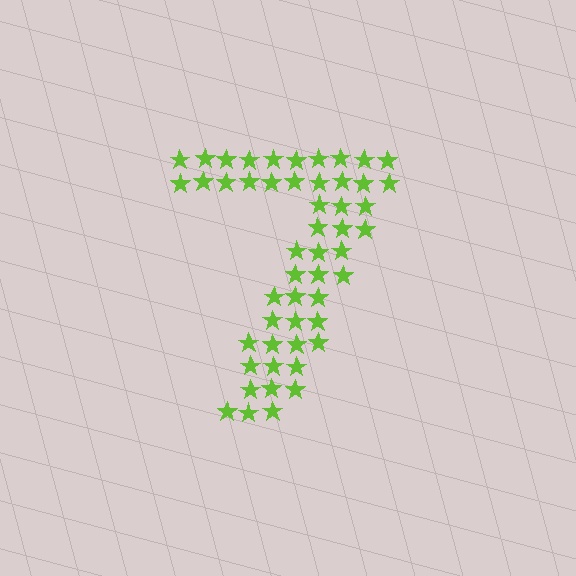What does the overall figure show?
The overall figure shows the digit 7.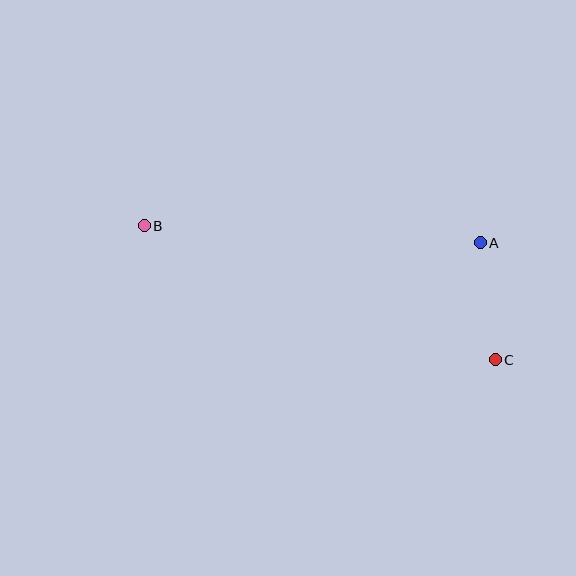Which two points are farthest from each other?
Points B and C are farthest from each other.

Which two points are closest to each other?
Points A and C are closest to each other.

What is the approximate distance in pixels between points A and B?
The distance between A and B is approximately 336 pixels.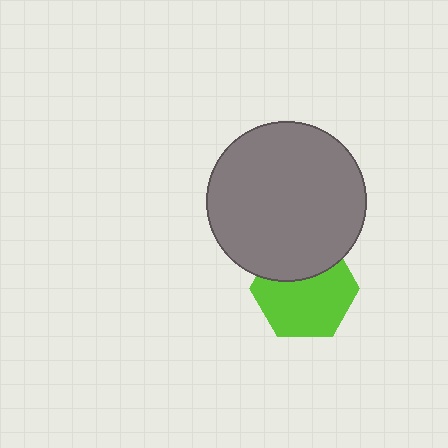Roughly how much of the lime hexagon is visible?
Most of it is visible (roughly 67%).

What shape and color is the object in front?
The object in front is a gray circle.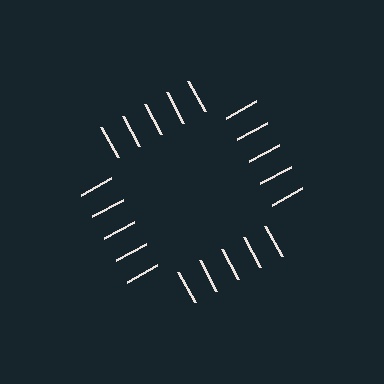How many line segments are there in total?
20 — 5 along each of the 4 edges.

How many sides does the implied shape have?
4 sides — the line-ends trace a square.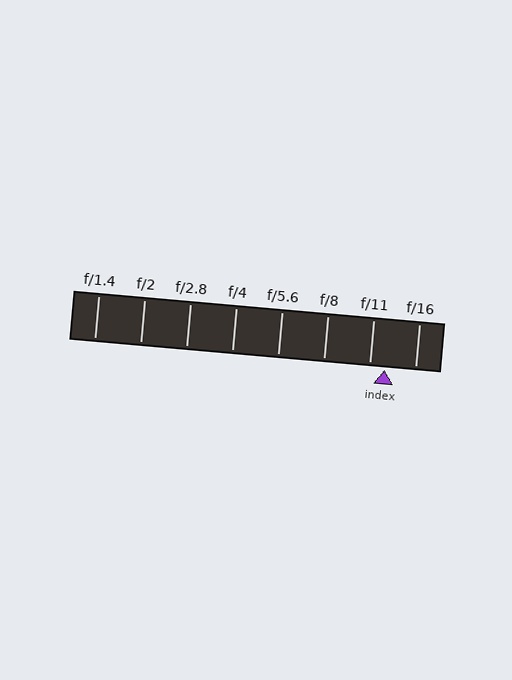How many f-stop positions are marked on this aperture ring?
There are 8 f-stop positions marked.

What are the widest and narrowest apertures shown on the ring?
The widest aperture shown is f/1.4 and the narrowest is f/16.